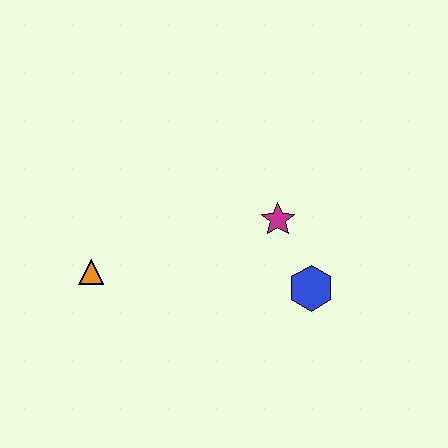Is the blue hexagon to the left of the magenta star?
No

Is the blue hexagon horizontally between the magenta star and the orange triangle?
No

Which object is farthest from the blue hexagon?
The orange triangle is farthest from the blue hexagon.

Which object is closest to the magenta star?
The blue hexagon is closest to the magenta star.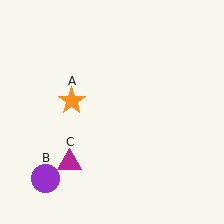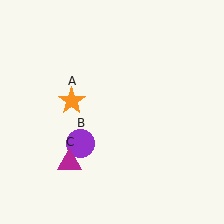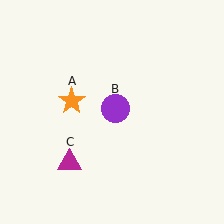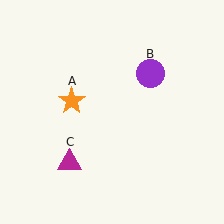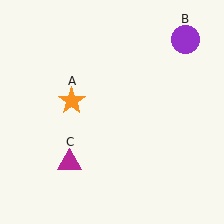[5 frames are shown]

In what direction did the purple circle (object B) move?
The purple circle (object B) moved up and to the right.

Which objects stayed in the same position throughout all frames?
Orange star (object A) and magenta triangle (object C) remained stationary.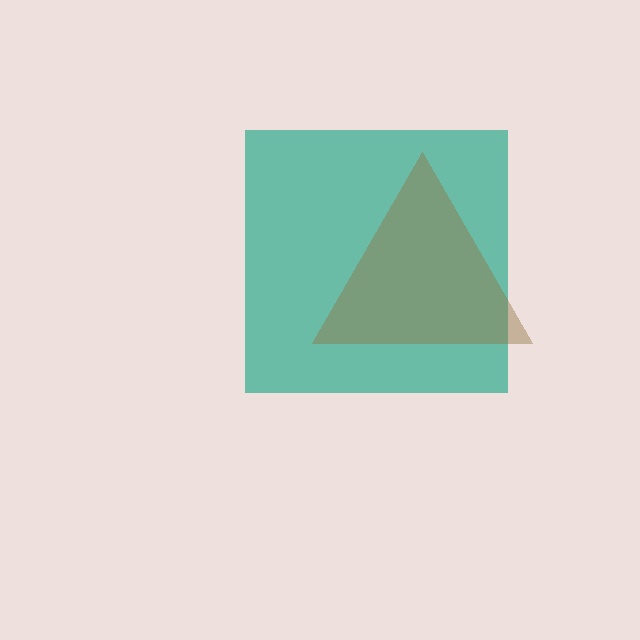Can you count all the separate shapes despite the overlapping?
Yes, there are 2 separate shapes.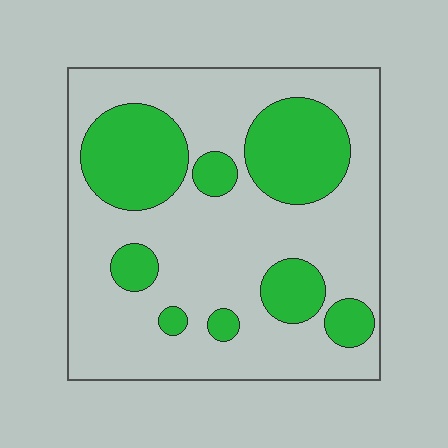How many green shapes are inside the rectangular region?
8.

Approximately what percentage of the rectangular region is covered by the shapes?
Approximately 30%.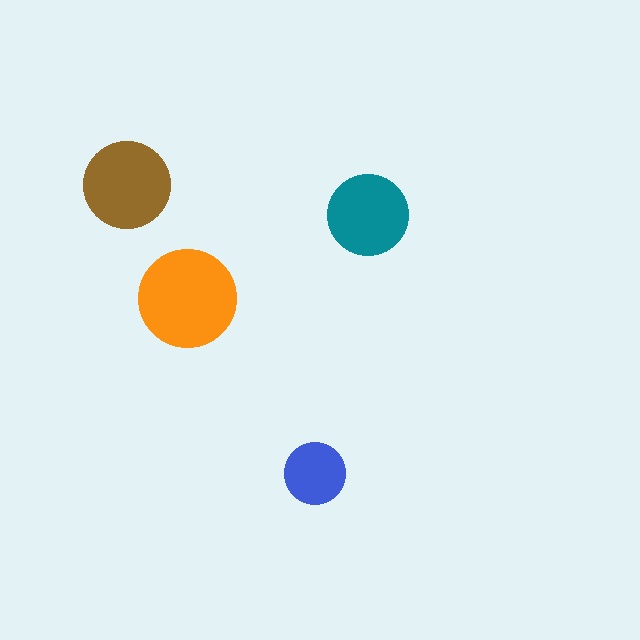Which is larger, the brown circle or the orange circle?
The orange one.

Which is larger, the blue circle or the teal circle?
The teal one.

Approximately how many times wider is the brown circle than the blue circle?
About 1.5 times wider.